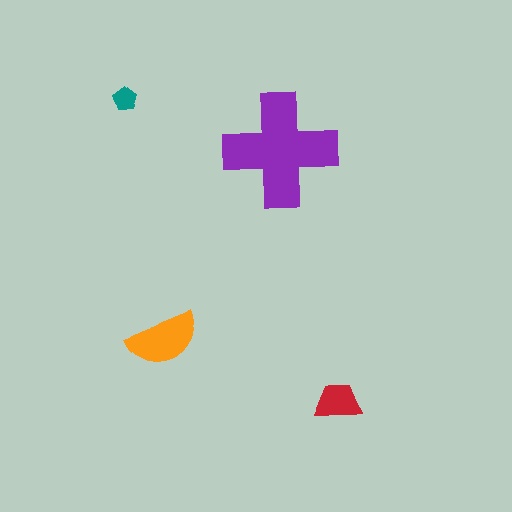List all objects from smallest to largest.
The teal pentagon, the red trapezoid, the orange semicircle, the purple cross.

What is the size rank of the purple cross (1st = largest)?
1st.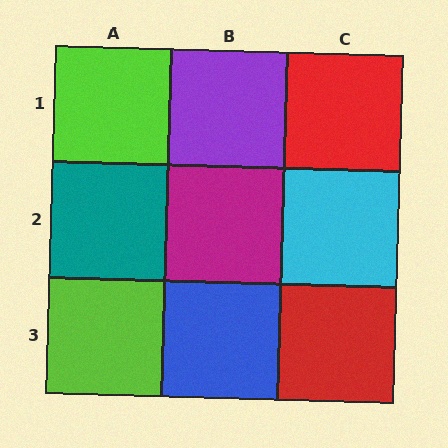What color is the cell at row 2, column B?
Magenta.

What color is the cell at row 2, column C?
Cyan.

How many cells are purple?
1 cell is purple.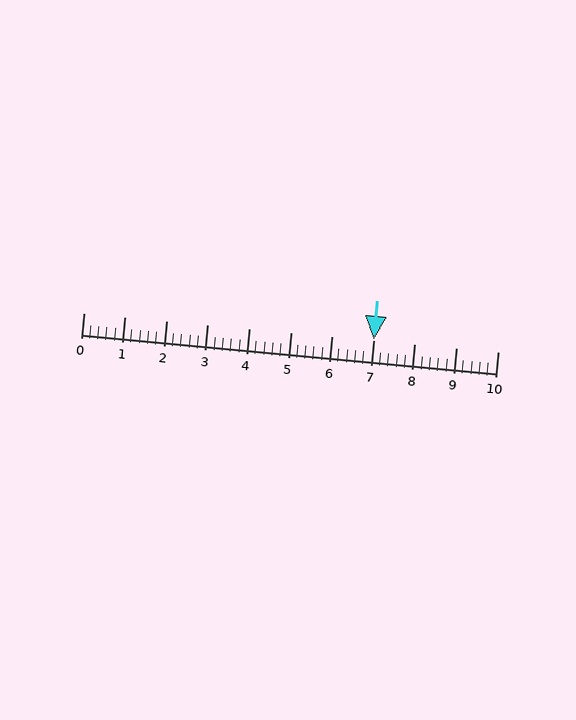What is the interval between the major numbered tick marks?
The major tick marks are spaced 1 units apart.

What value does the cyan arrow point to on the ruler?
The cyan arrow points to approximately 7.0.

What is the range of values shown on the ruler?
The ruler shows values from 0 to 10.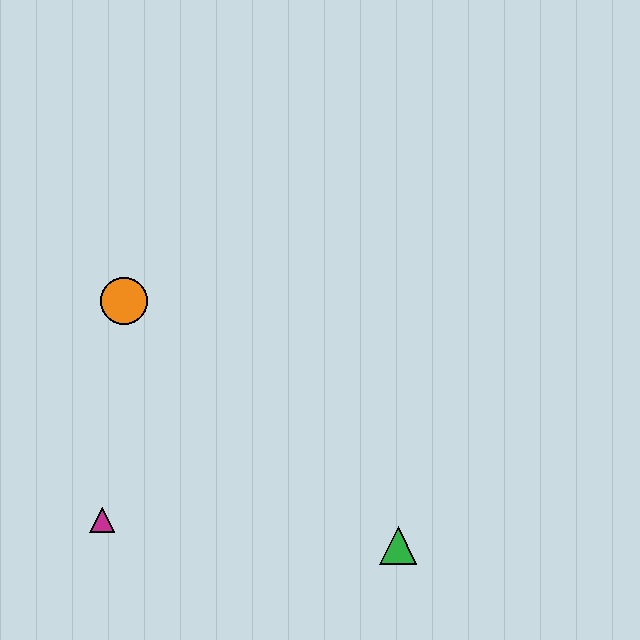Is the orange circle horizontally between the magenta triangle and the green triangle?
Yes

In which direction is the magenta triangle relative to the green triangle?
The magenta triangle is to the left of the green triangle.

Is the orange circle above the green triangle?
Yes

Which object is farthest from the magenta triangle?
The green triangle is farthest from the magenta triangle.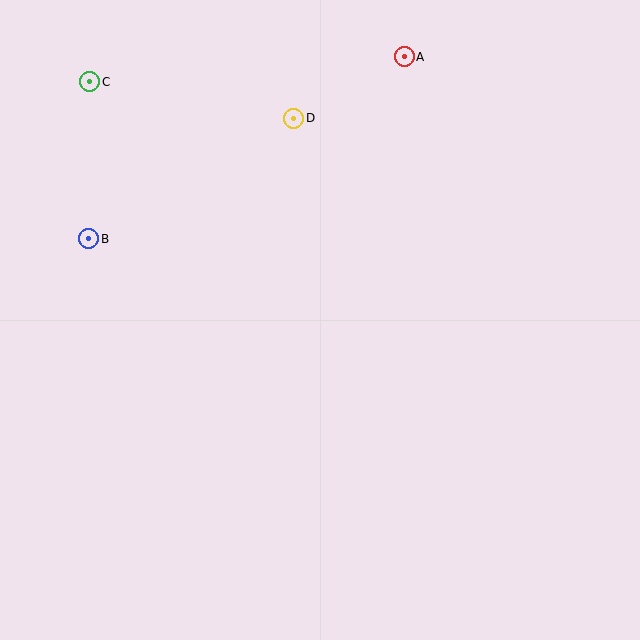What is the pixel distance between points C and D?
The distance between C and D is 207 pixels.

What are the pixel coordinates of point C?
Point C is at (90, 82).